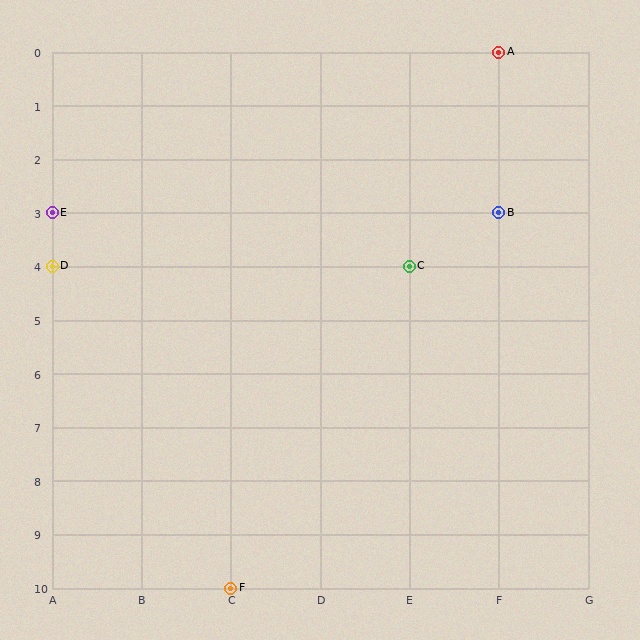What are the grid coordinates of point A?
Point A is at grid coordinates (F, 0).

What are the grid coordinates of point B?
Point B is at grid coordinates (F, 3).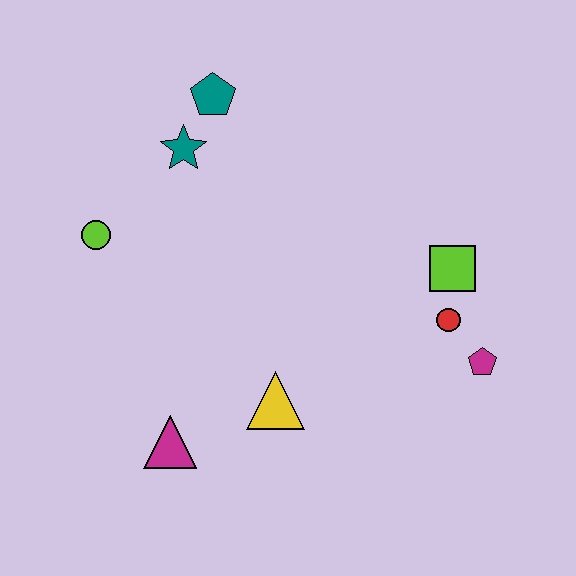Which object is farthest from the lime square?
The lime circle is farthest from the lime square.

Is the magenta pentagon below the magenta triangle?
No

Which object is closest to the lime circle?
The teal star is closest to the lime circle.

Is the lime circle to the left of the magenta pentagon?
Yes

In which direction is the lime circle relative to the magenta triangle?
The lime circle is above the magenta triangle.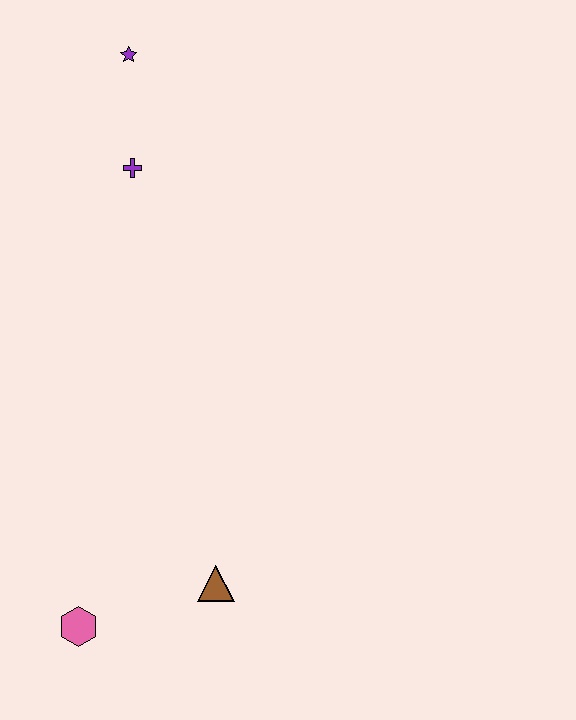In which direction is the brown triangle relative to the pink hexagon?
The brown triangle is to the right of the pink hexagon.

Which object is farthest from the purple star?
The pink hexagon is farthest from the purple star.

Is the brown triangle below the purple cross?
Yes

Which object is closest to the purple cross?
The purple star is closest to the purple cross.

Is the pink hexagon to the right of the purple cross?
No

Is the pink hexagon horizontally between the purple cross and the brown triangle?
No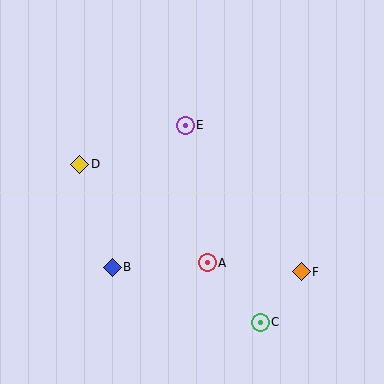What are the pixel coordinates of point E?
Point E is at (185, 125).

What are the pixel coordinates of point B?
Point B is at (112, 267).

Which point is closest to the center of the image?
Point E at (185, 125) is closest to the center.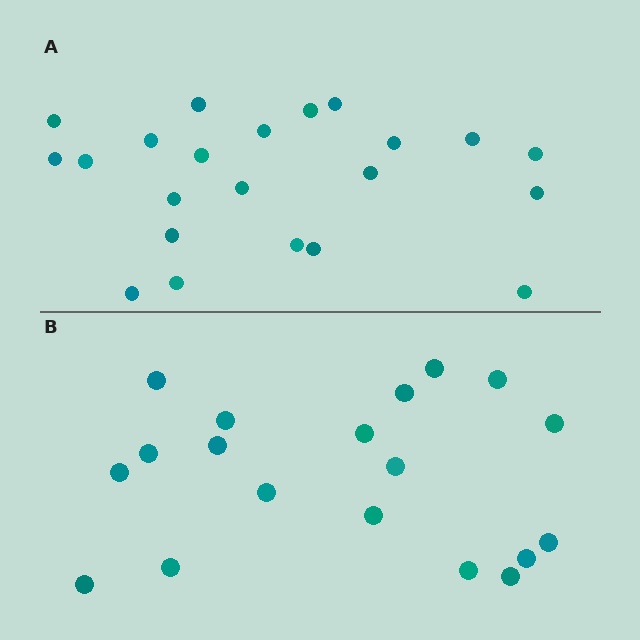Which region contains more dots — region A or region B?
Region A (the top region) has more dots.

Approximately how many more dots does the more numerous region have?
Region A has just a few more — roughly 2 or 3 more dots than region B.